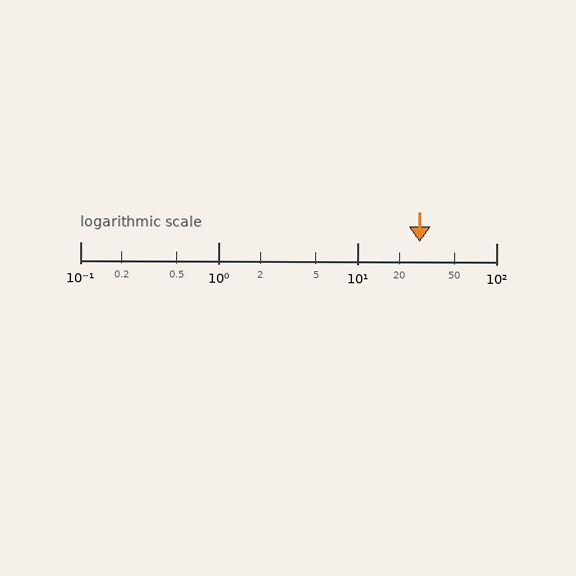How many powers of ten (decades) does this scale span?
The scale spans 3 decades, from 0.1 to 100.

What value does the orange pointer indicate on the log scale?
The pointer indicates approximately 28.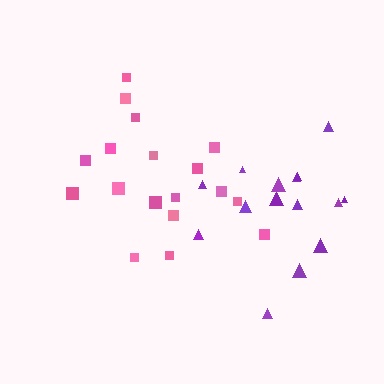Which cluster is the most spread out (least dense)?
Purple.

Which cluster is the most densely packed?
Pink.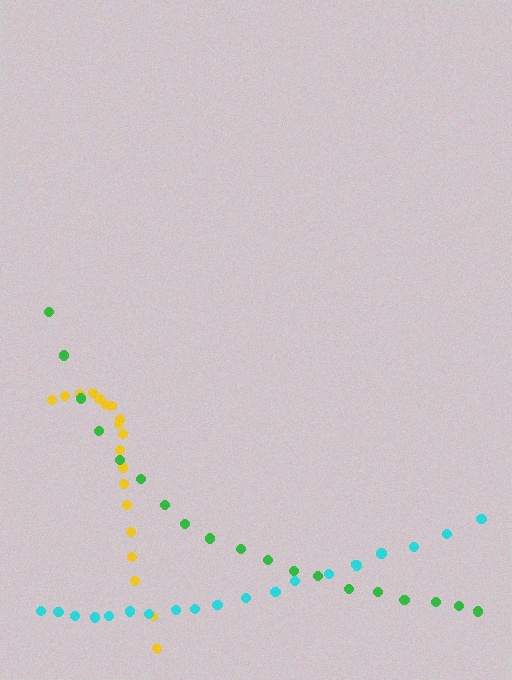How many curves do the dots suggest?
There are 3 distinct paths.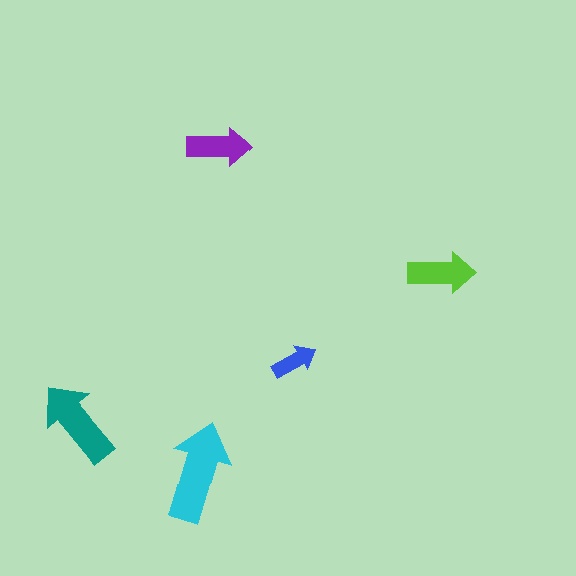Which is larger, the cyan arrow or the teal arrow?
The cyan one.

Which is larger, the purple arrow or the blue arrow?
The purple one.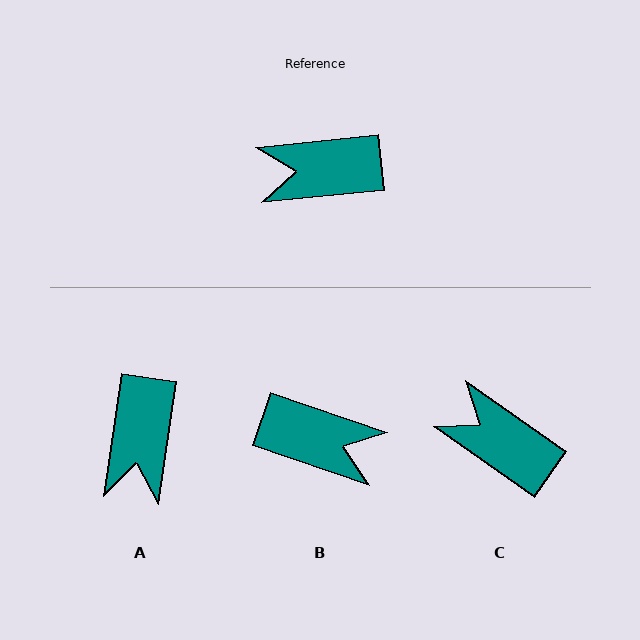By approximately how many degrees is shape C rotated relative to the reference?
Approximately 41 degrees clockwise.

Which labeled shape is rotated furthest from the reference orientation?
B, about 155 degrees away.